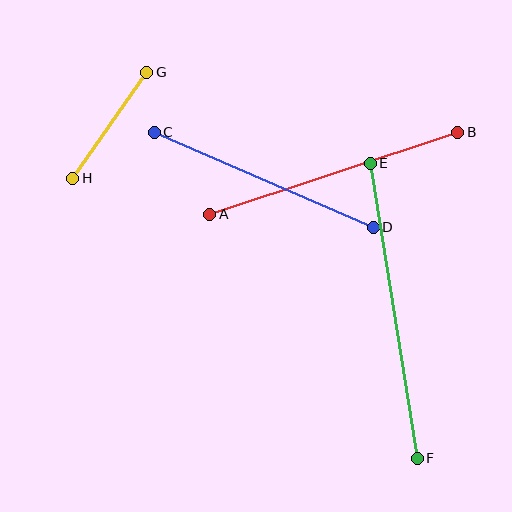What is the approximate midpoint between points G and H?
The midpoint is at approximately (110, 126) pixels.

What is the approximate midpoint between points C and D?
The midpoint is at approximately (264, 180) pixels.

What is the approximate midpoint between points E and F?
The midpoint is at approximately (394, 311) pixels.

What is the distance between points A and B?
The distance is approximately 261 pixels.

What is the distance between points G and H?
The distance is approximately 129 pixels.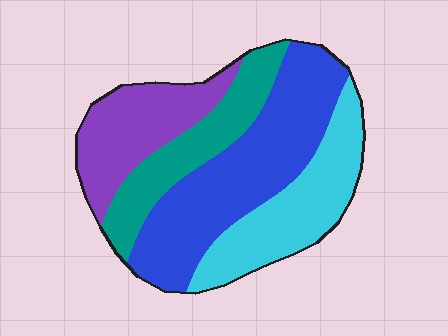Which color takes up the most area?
Blue, at roughly 35%.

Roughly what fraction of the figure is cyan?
Cyan takes up about one quarter (1/4) of the figure.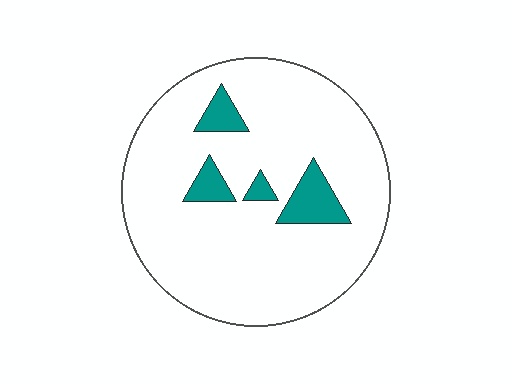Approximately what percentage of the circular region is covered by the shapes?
Approximately 10%.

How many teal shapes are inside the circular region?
4.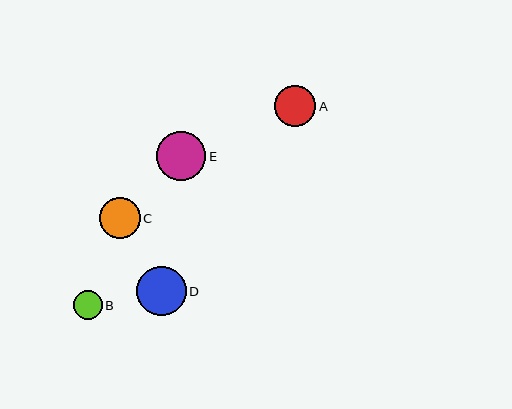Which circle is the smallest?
Circle B is the smallest with a size of approximately 29 pixels.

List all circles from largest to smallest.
From largest to smallest: D, E, A, C, B.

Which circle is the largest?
Circle D is the largest with a size of approximately 50 pixels.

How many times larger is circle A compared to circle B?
Circle A is approximately 1.4 times the size of circle B.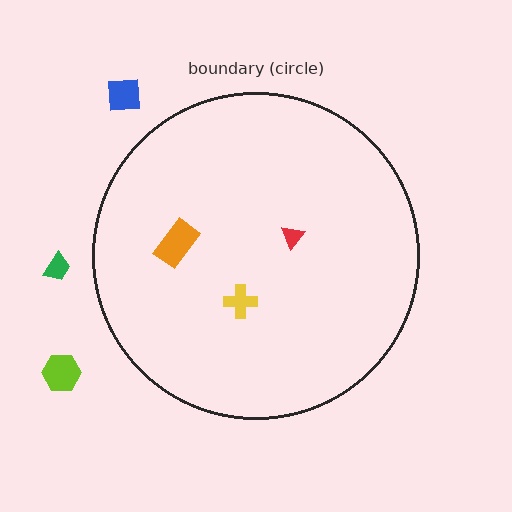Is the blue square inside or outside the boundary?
Outside.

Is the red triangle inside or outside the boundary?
Inside.